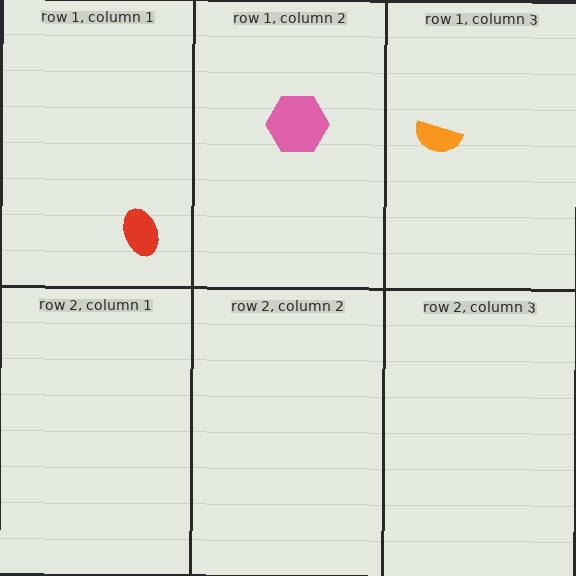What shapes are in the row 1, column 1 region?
The red ellipse.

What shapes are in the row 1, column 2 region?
The pink hexagon.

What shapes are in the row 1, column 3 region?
The orange semicircle.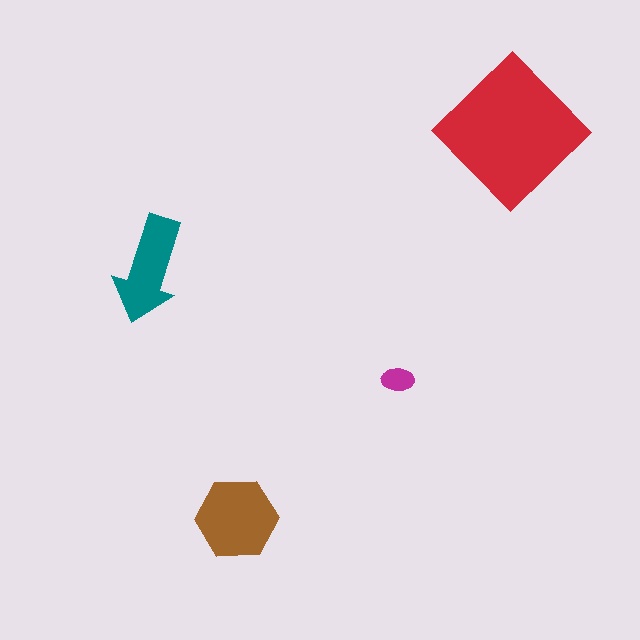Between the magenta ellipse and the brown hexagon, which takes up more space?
The brown hexagon.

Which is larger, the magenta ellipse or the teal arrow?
The teal arrow.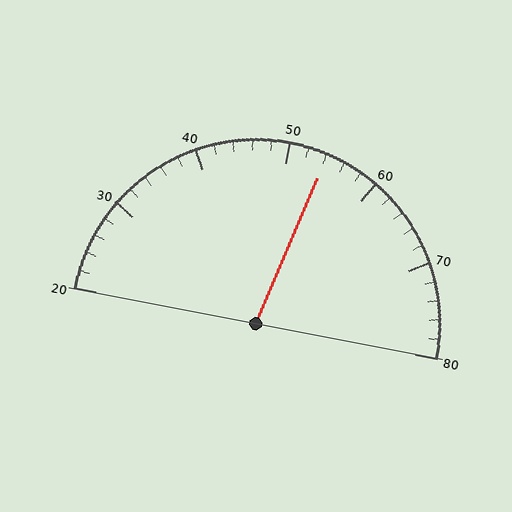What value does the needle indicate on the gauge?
The needle indicates approximately 54.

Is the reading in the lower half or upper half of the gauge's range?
The reading is in the upper half of the range (20 to 80).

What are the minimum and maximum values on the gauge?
The gauge ranges from 20 to 80.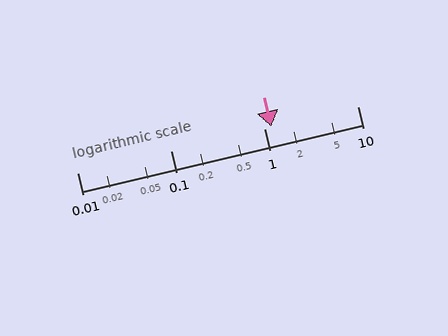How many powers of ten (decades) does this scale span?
The scale spans 3 decades, from 0.01 to 10.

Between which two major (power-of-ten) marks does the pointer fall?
The pointer is between 1 and 10.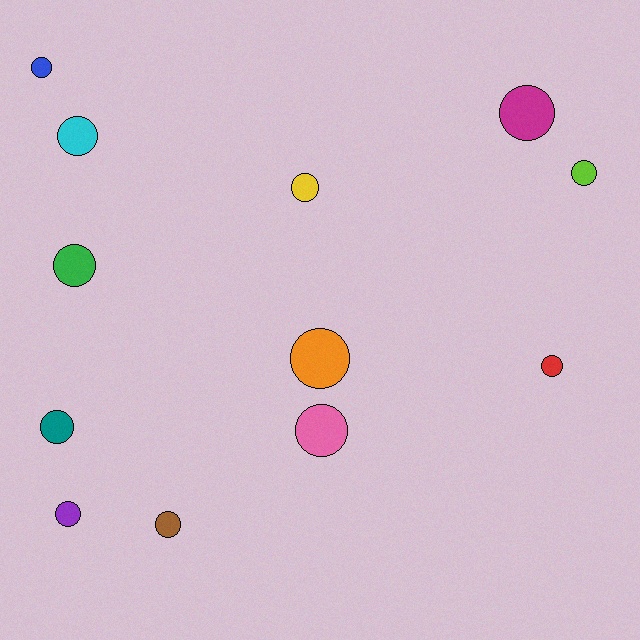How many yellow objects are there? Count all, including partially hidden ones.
There is 1 yellow object.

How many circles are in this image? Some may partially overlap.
There are 12 circles.